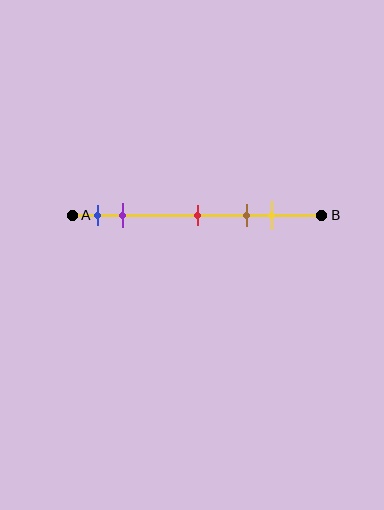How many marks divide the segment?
There are 5 marks dividing the segment.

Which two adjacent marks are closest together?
The blue and purple marks are the closest adjacent pair.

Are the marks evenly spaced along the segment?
No, the marks are not evenly spaced.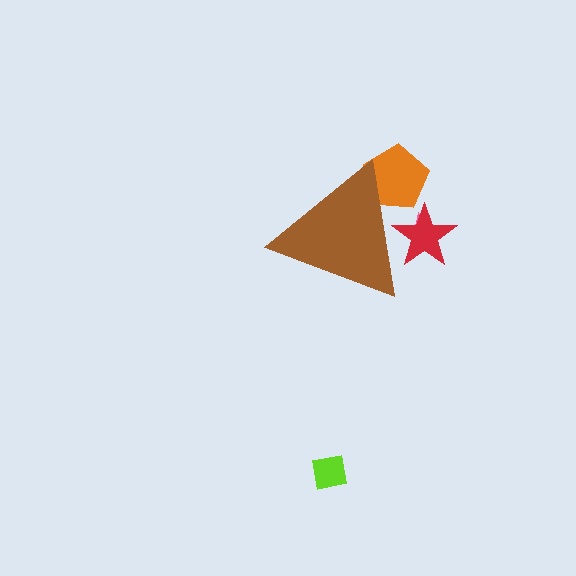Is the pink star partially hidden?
Yes, the pink star is partially hidden behind the brown triangle.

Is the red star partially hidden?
Yes, the red star is partially hidden behind the brown triangle.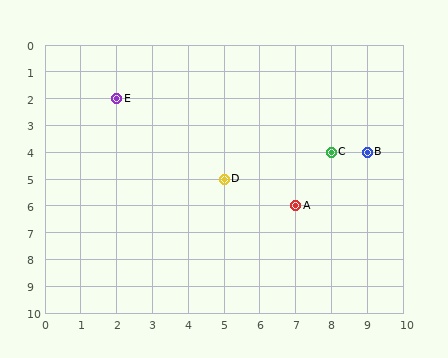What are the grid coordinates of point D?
Point D is at grid coordinates (5, 5).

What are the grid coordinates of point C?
Point C is at grid coordinates (8, 4).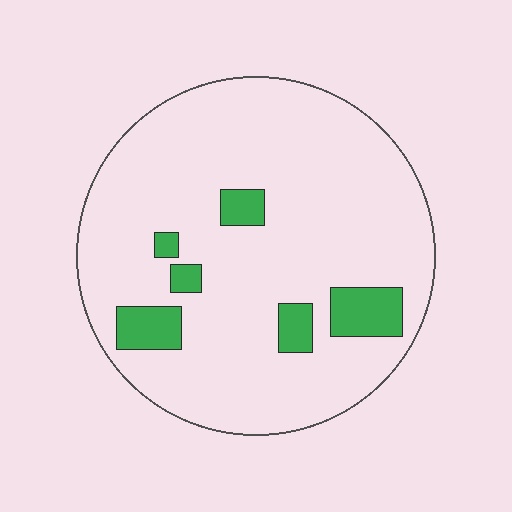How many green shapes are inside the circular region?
6.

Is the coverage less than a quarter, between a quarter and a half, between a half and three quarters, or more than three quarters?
Less than a quarter.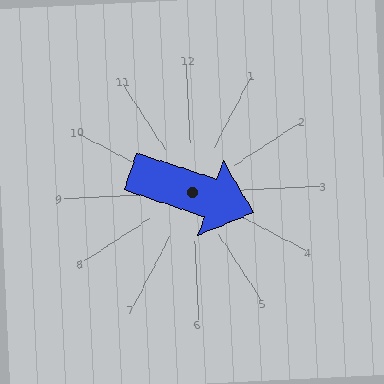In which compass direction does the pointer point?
East.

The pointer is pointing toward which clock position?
Roughly 4 o'clock.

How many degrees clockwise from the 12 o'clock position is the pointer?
Approximately 111 degrees.